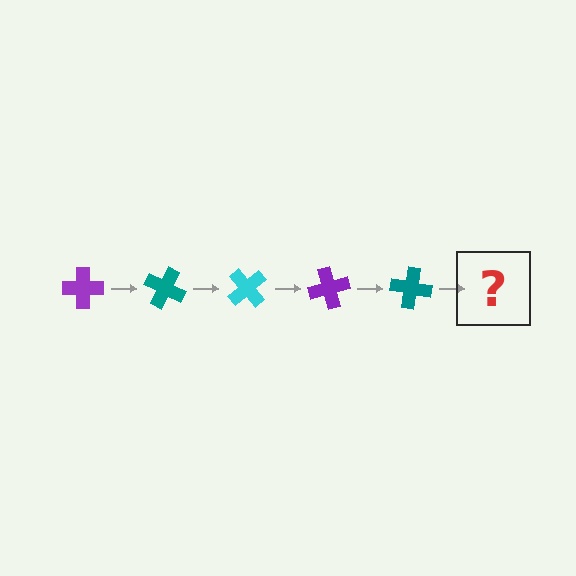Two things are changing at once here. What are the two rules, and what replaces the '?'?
The two rules are that it rotates 25 degrees each step and the color cycles through purple, teal, and cyan. The '?' should be a cyan cross, rotated 125 degrees from the start.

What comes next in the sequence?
The next element should be a cyan cross, rotated 125 degrees from the start.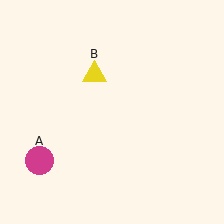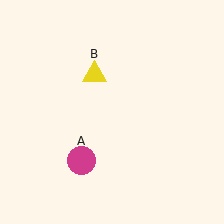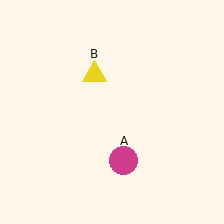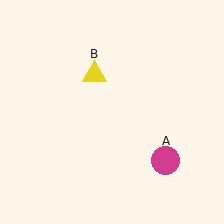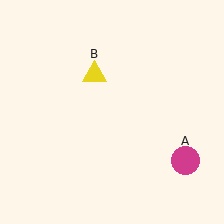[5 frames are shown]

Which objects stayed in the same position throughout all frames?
Yellow triangle (object B) remained stationary.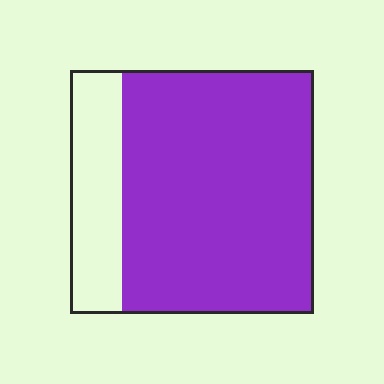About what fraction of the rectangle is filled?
About four fifths (4/5).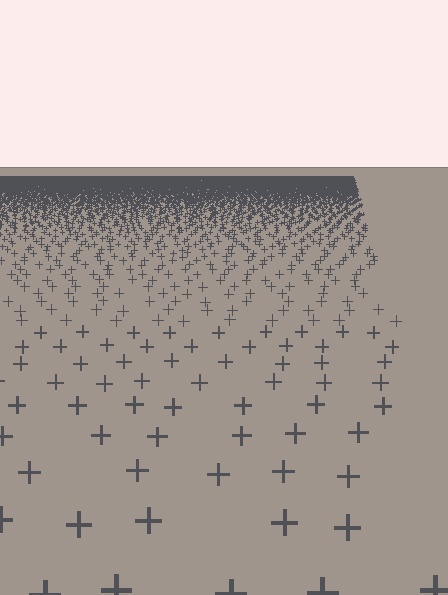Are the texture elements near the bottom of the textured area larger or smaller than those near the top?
Larger. Near the bottom, elements are closer to the viewer and appear at a bigger on-screen size.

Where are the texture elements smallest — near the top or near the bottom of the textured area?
Near the top.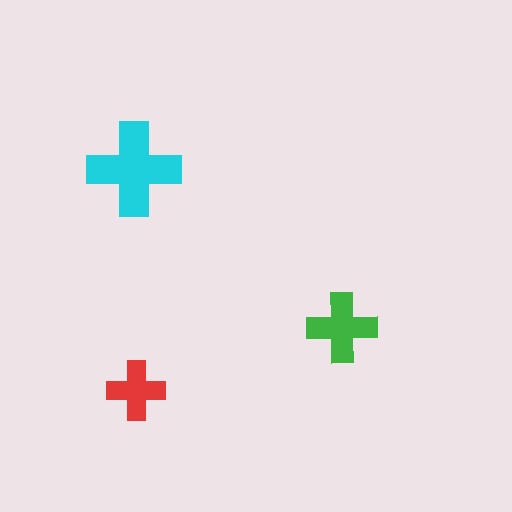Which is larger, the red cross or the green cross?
The green one.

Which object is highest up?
The cyan cross is topmost.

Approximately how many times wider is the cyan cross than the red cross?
About 1.5 times wider.